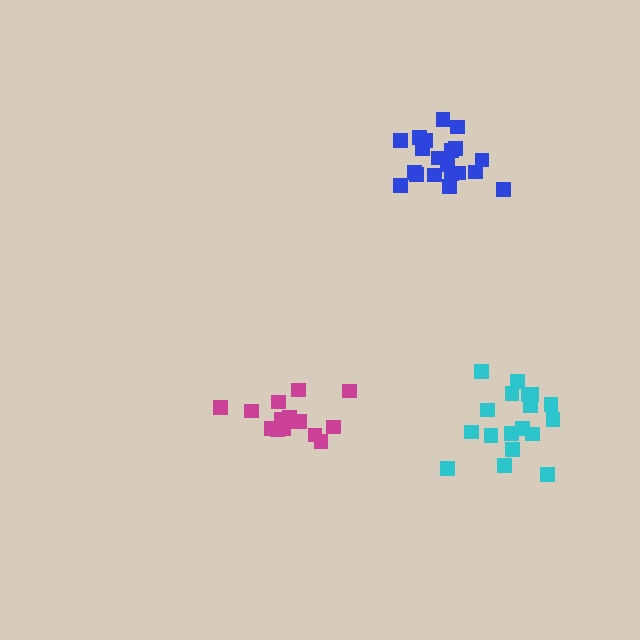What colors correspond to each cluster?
The clusters are colored: cyan, magenta, blue.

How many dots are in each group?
Group 1: 19 dots, Group 2: 16 dots, Group 3: 20 dots (55 total).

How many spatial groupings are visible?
There are 3 spatial groupings.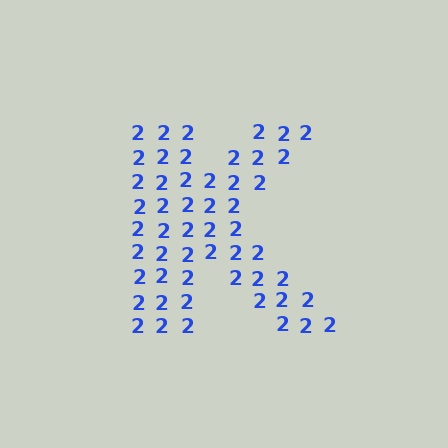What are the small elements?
The small elements are digit 2's.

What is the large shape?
The large shape is the letter K.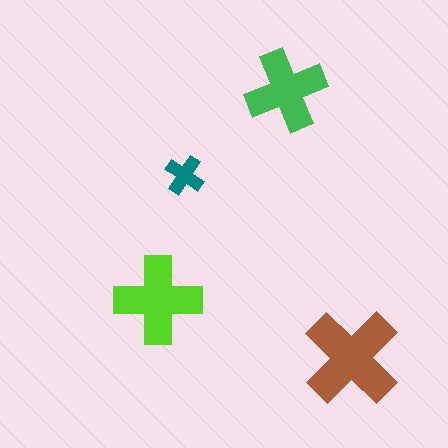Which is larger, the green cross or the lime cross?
The lime one.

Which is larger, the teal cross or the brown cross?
The brown one.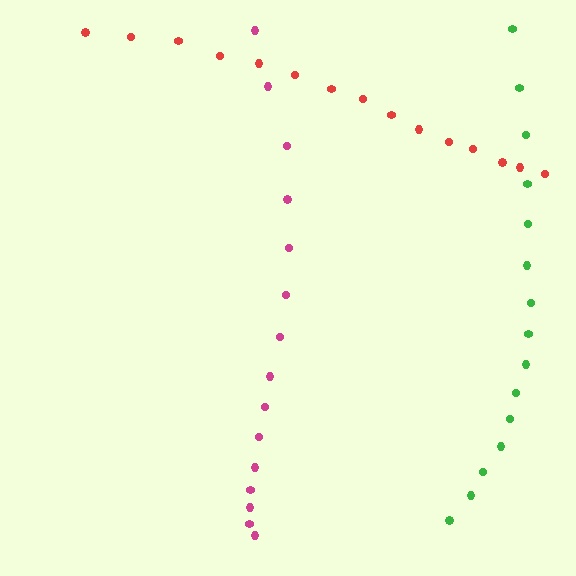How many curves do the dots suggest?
There are 3 distinct paths.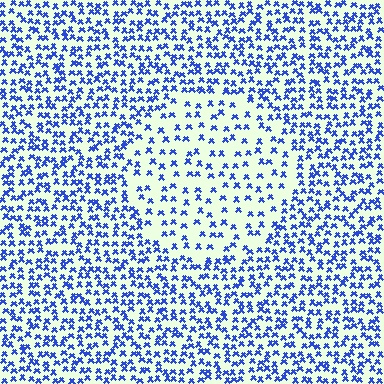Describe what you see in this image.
The image contains small blue elements arranged at two different densities. A circle-shaped region is visible where the elements are less densely packed than the surrounding area.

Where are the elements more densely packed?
The elements are more densely packed outside the circle boundary.